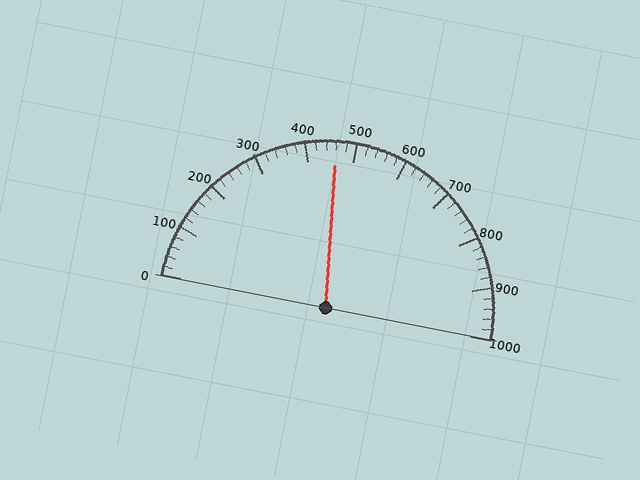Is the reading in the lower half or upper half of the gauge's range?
The reading is in the lower half of the range (0 to 1000).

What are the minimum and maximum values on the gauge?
The gauge ranges from 0 to 1000.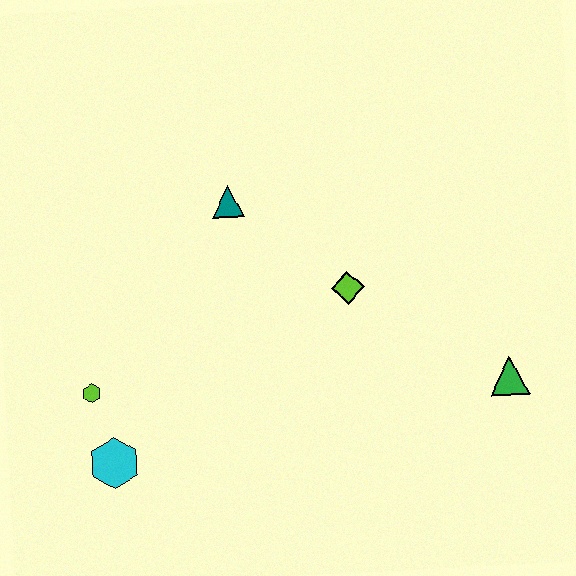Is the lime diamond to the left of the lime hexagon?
No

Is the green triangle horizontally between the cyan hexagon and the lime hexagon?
No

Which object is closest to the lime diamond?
The teal triangle is closest to the lime diamond.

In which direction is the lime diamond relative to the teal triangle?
The lime diamond is to the right of the teal triangle.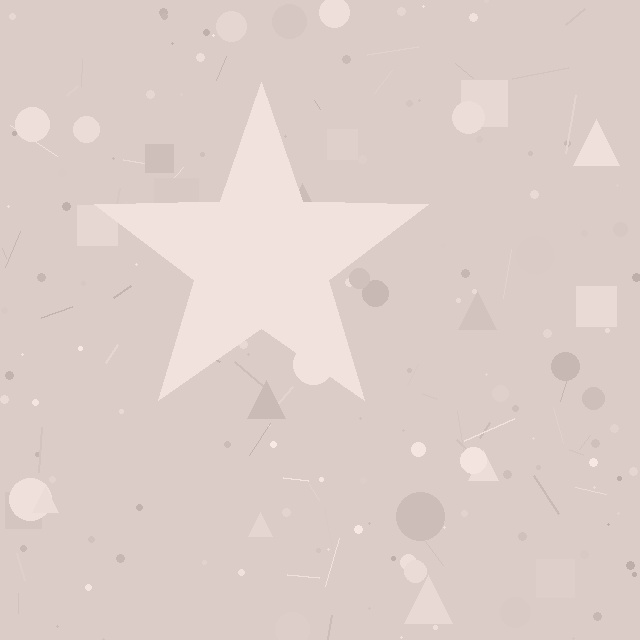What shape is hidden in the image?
A star is hidden in the image.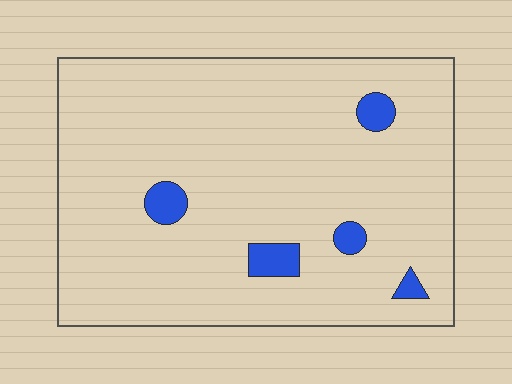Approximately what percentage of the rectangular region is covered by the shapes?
Approximately 5%.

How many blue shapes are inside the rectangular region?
5.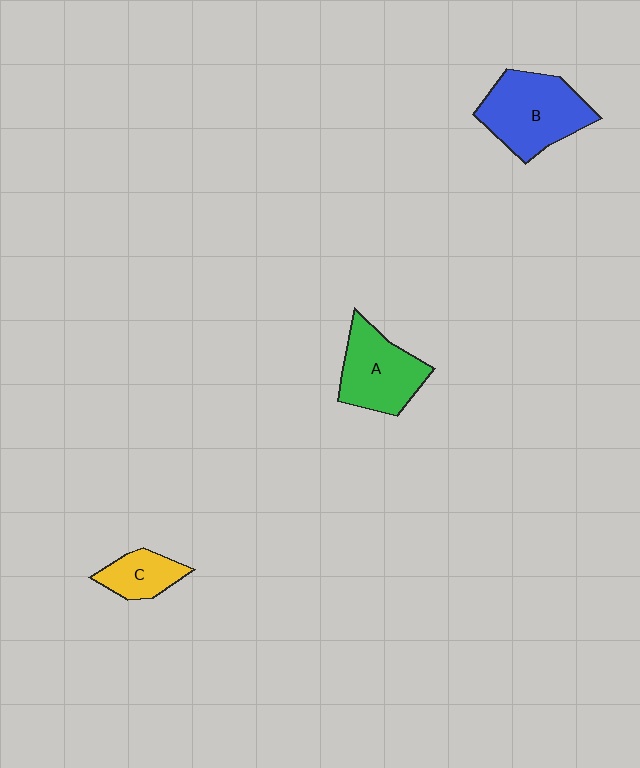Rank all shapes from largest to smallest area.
From largest to smallest: B (blue), A (green), C (yellow).